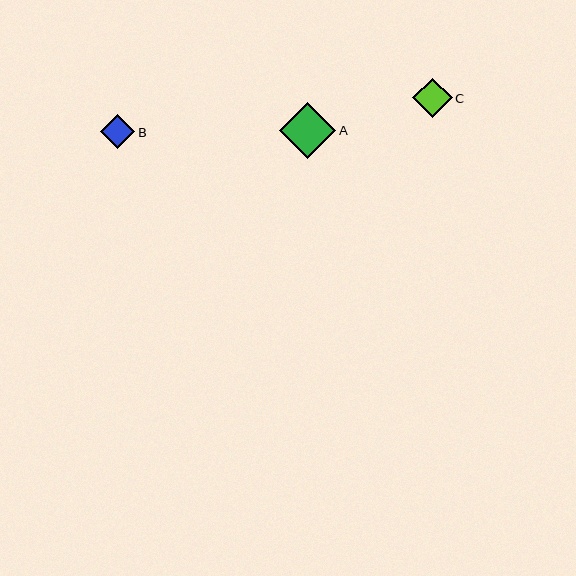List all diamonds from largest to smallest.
From largest to smallest: A, C, B.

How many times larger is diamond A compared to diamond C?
Diamond A is approximately 1.4 times the size of diamond C.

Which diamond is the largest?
Diamond A is the largest with a size of approximately 56 pixels.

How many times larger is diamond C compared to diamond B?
Diamond C is approximately 1.2 times the size of diamond B.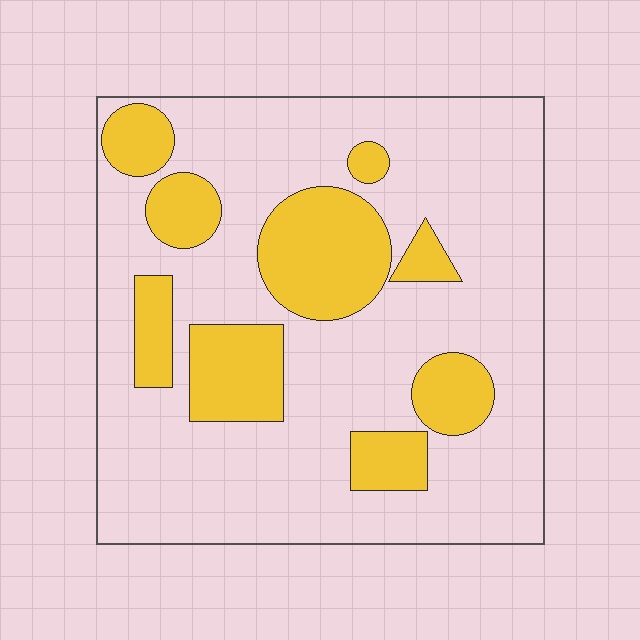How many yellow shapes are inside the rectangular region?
9.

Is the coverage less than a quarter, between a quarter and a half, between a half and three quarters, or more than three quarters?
Between a quarter and a half.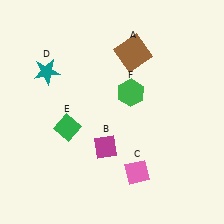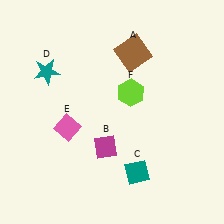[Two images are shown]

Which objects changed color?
C changed from pink to teal. E changed from green to pink. F changed from green to lime.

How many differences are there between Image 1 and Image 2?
There are 3 differences between the two images.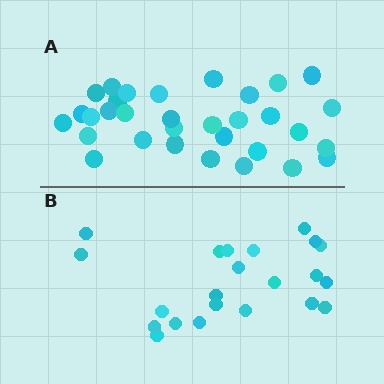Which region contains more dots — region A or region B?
Region A (the top region) has more dots.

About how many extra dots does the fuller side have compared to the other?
Region A has roughly 10 or so more dots than region B.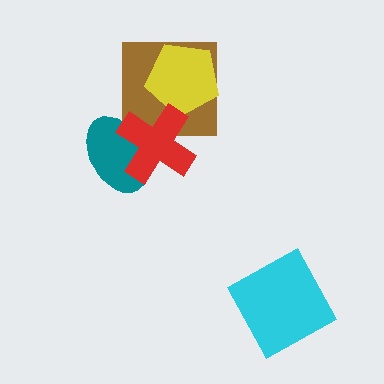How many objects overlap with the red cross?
3 objects overlap with the red cross.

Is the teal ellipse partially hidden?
Yes, it is partially covered by another shape.